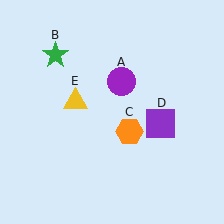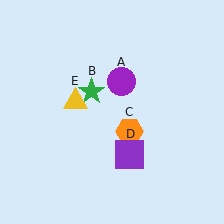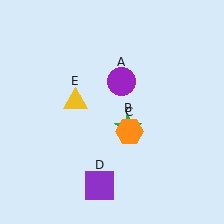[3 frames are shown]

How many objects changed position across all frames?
2 objects changed position: green star (object B), purple square (object D).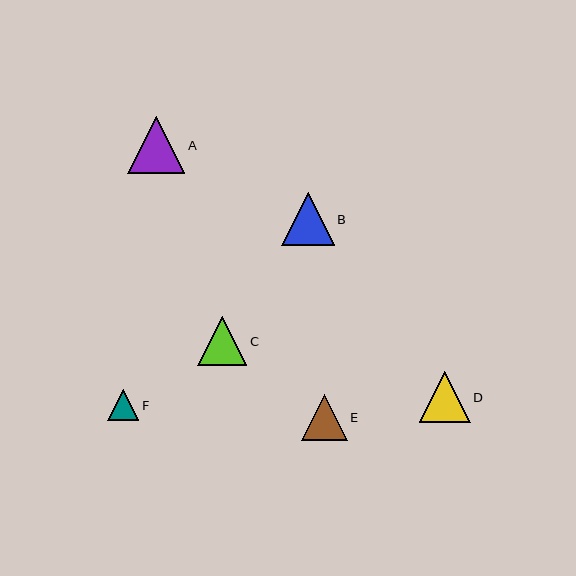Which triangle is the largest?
Triangle A is the largest with a size of approximately 57 pixels.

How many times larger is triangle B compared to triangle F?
Triangle B is approximately 1.7 times the size of triangle F.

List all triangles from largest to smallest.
From largest to smallest: A, B, D, C, E, F.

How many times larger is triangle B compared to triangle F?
Triangle B is approximately 1.7 times the size of triangle F.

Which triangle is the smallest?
Triangle F is the smallest with a size of approximately 31 pixels.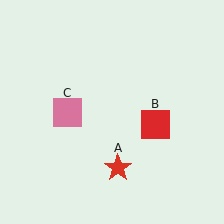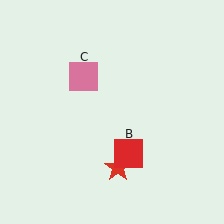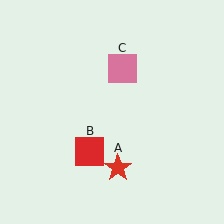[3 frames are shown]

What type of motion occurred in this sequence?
The red square (object B), pink square (object C) rotated clockwise around the center of the scene.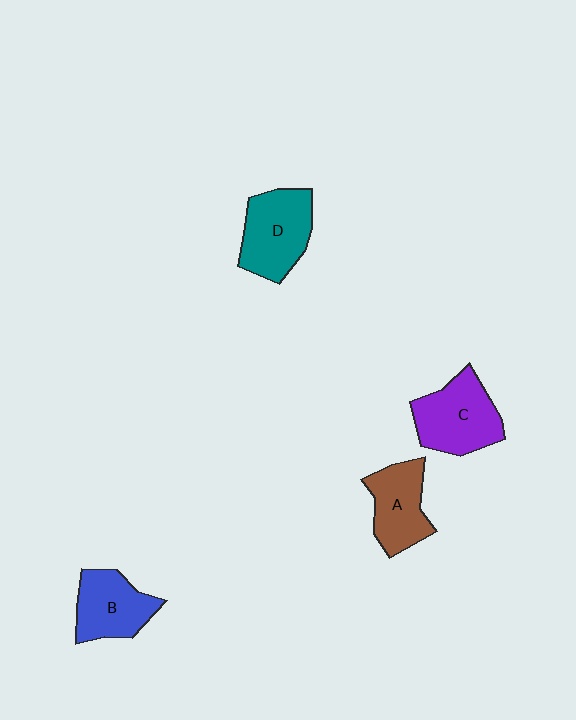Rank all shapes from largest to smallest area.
From largest to smallest: C (purple), D (teal), B (blue), A (brown).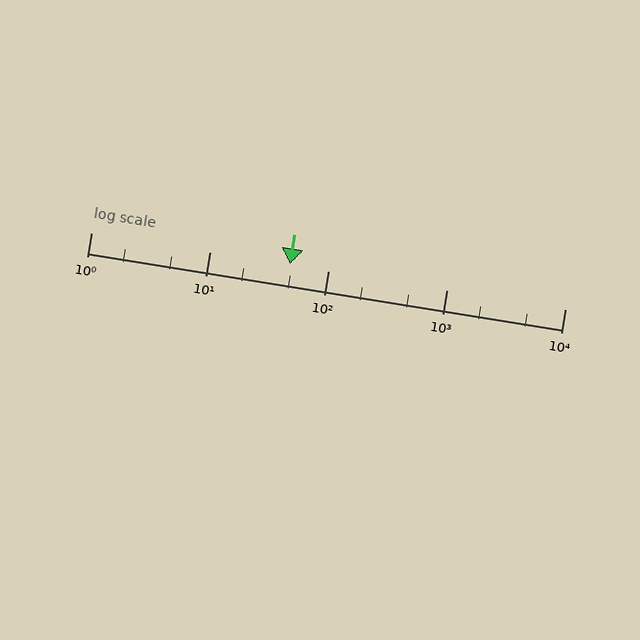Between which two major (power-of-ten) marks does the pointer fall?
The pointer is between 10 and 100.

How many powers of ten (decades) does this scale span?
The scale spans 4 decades, from 1 to 10000.